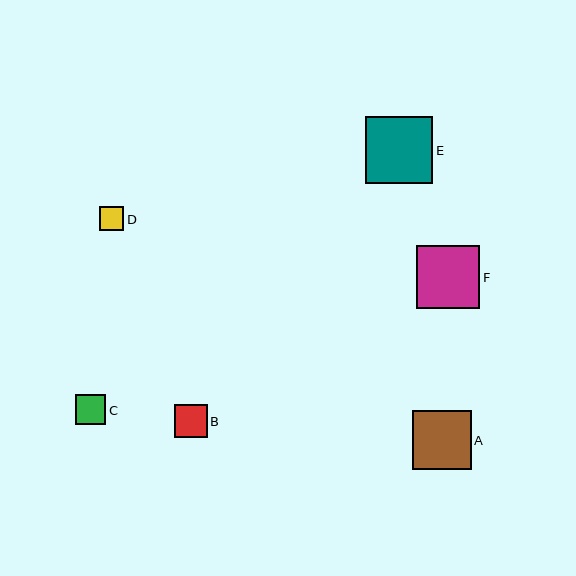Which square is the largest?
Square E is the largest with a size of approximately 68 pixels.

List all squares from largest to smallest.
From largest to smallest: E, F, A, B, C, D.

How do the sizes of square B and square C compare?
Square B and square C are approximately the same size.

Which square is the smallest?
Square D is the smallest with a size of approximately 24 pixels.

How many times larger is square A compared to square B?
Square A is approximately 1.8 times the size of square B.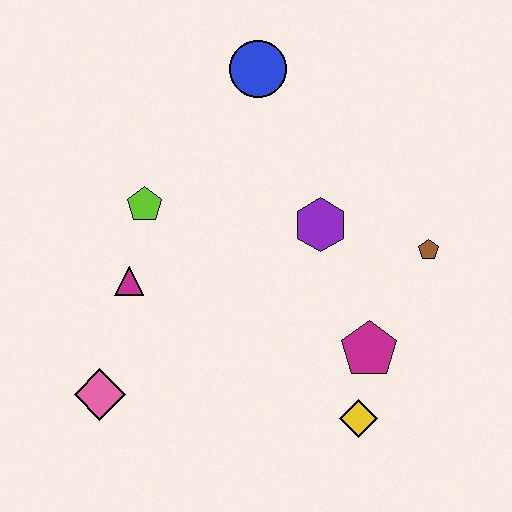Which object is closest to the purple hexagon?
The brown pentagon is closest to the purple hexagon.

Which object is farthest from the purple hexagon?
The pink diamond is farthest from the purple hexagon.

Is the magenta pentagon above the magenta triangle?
No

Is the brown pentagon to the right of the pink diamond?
Yes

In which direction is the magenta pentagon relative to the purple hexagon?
The magenta pentagon is below the purple hexagon.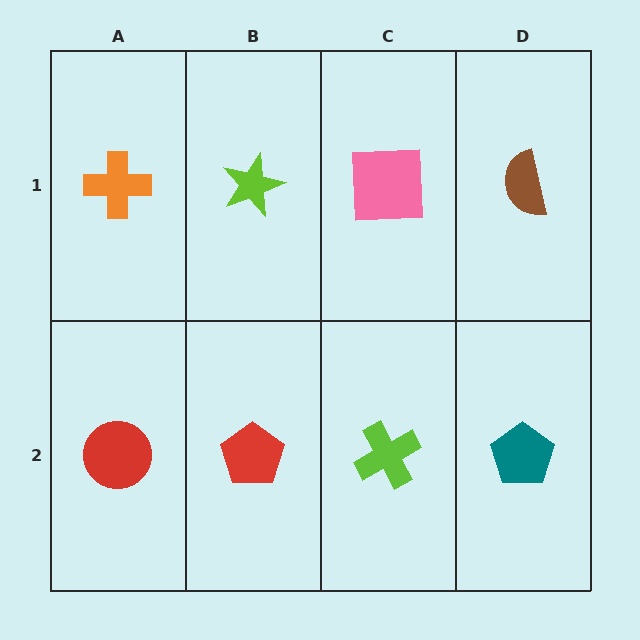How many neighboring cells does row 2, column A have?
2.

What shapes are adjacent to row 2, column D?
A brown semicircle (row 1, column D), a lime cross (row 2, column C).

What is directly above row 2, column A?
An orange cross.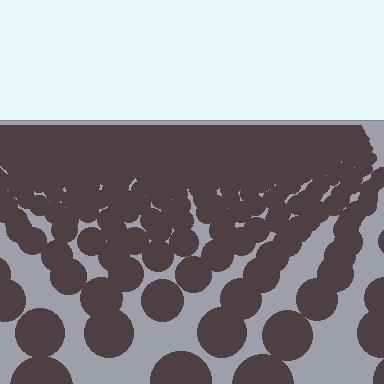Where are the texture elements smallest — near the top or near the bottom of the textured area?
Near the top.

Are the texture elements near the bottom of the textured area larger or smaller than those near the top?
Larger. Near the bottom, elements are closer to the viewer and appear at a bigger on-screen size.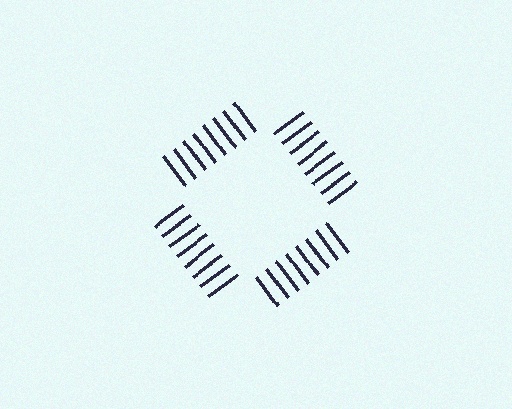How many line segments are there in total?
32 — 8 along each of the 4 edges.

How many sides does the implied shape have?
4 sides — the line-ends trace a square.